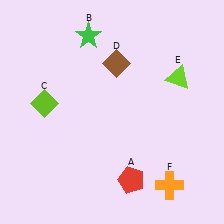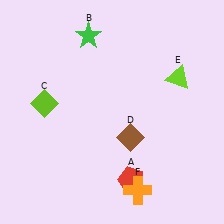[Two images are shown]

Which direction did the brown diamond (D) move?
The brown diamond (D) moved down.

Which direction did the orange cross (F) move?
The orange cross (F) moved left.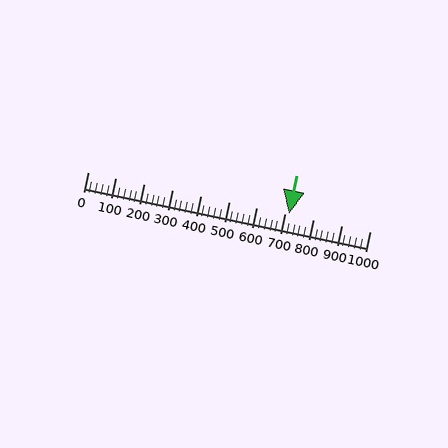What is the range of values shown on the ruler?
The ruler shows values from 0 to 1000.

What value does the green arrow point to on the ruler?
The green arrow points to approximately 715.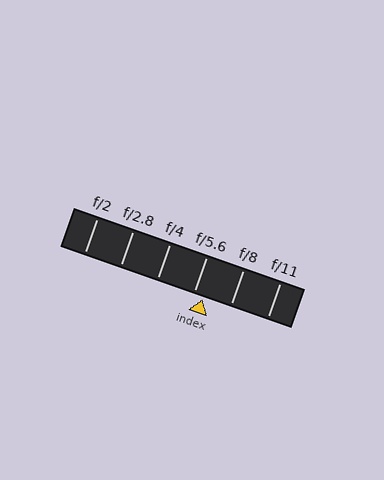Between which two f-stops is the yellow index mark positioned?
The index mark is between f/5.6 and f/8.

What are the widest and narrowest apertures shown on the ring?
The widest aperture shown is f/2 and the narrowest is f/11.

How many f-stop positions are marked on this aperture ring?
There are 6 f-stop positions marked.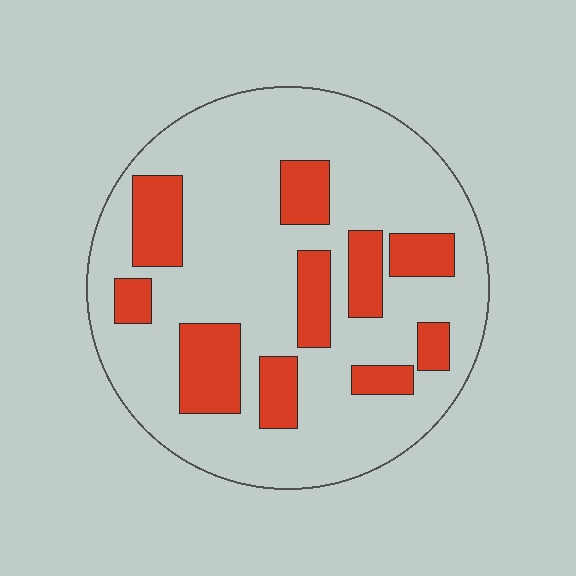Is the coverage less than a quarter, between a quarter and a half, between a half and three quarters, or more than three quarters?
Less than a quarter.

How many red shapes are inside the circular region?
10.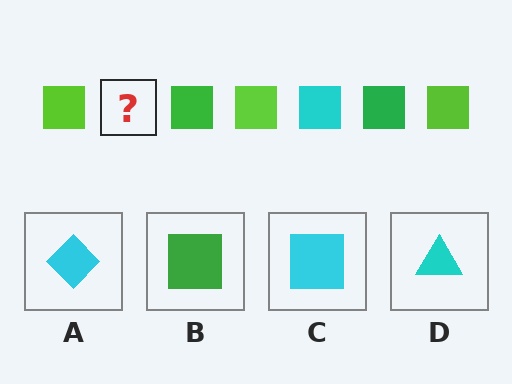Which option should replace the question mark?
Option C.